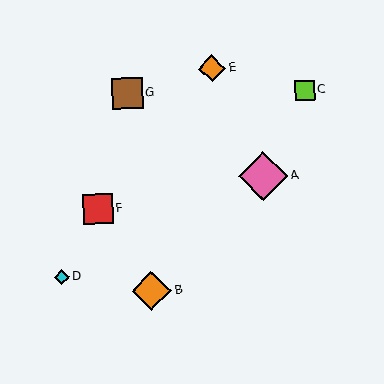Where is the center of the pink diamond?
The center of the pink diamond is at (263, 176).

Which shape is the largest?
The pink diamond (labeled A) is the largest.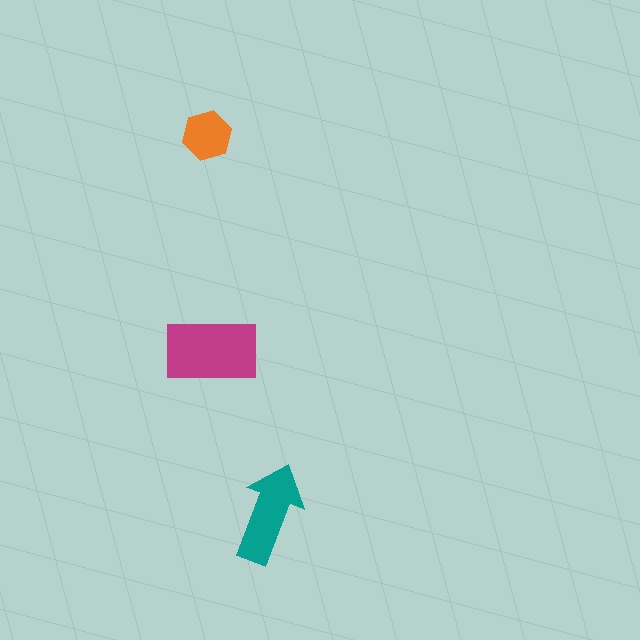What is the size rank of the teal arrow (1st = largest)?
2nd.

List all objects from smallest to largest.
The orange hexagon, the teal arrow, the magenta rectangle.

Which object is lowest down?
The teal arrow is bottommost.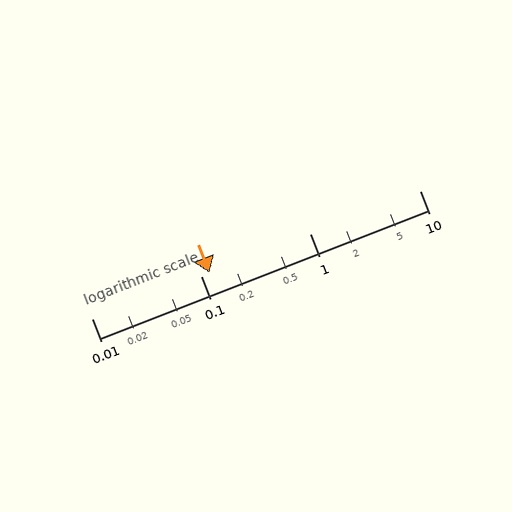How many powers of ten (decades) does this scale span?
The scale spans 3 decades, from 0.01 to 10.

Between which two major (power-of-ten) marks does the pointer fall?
The pointer is between 0.1 and 1.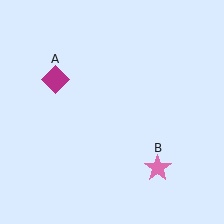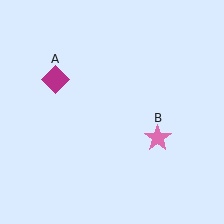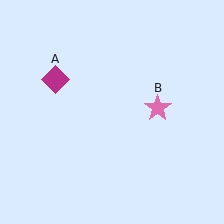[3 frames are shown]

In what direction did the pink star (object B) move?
The pink star (object B) moved up.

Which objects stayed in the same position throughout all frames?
Magenta diamond (object A) remained stationary.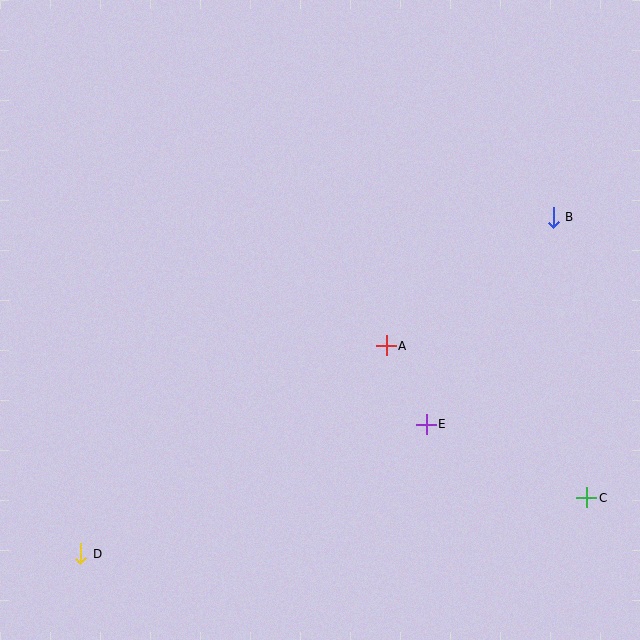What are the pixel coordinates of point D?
Point D is at (81, 554).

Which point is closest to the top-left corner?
Point A is closest to the top-left corner.